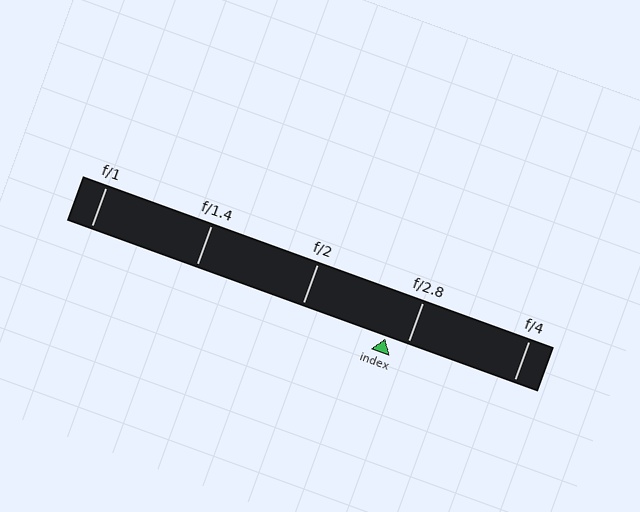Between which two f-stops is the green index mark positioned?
The index mark is between f/2 and f/2.8.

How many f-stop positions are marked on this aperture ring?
There are 5 f-stop positions marked.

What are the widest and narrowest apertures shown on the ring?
The widest aperture shown is f/1 and the narrowest is f/4.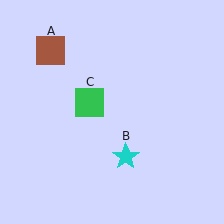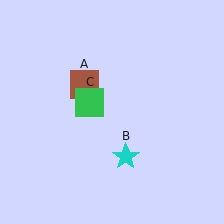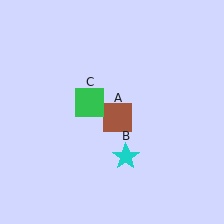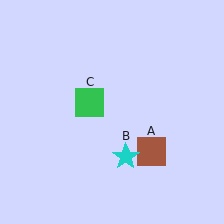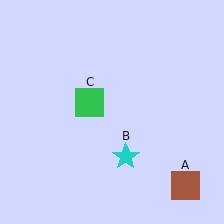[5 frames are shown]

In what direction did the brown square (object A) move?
The brown square (object A) moved down and to the right.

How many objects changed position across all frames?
1 object changed position: brown square (object A).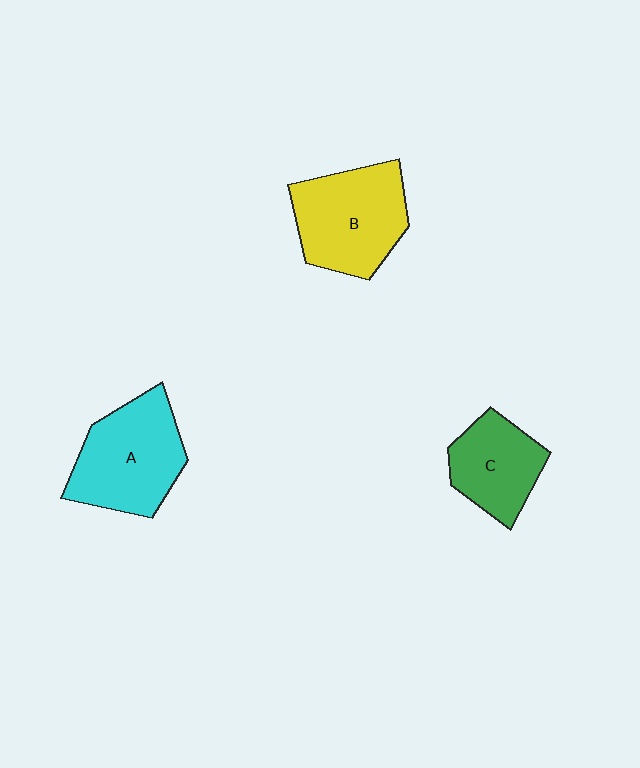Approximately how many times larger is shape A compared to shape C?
Approximately 1.4 times.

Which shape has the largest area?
Shape A (cyan).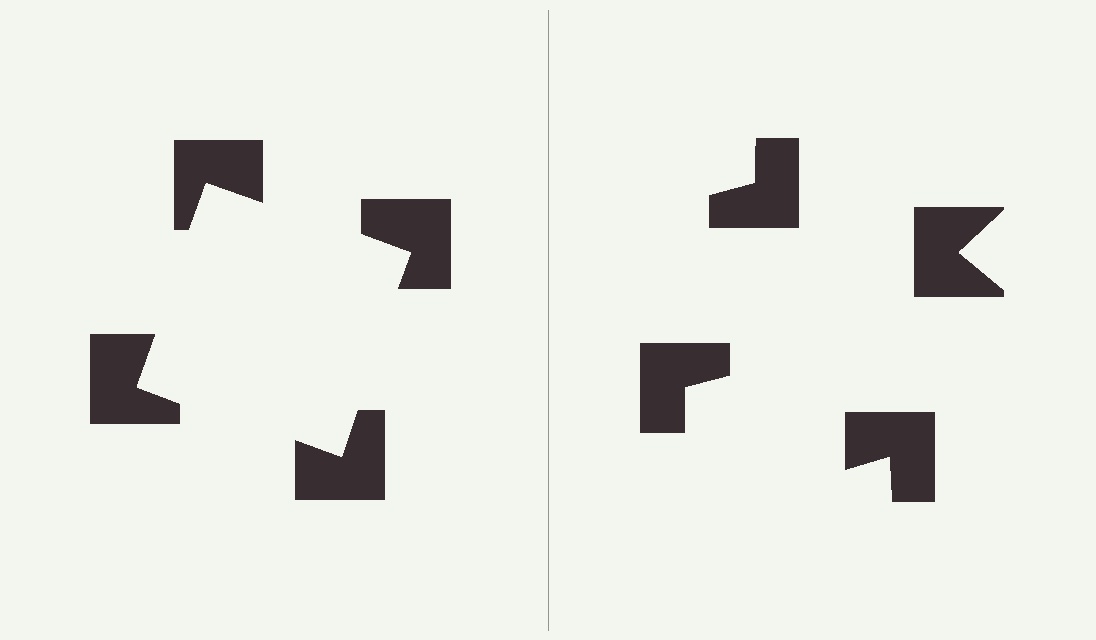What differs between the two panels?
The notched squares are positioned identically on both sides; only the wedge orientations differ. On the left they align to a square; on the right they are misaligned.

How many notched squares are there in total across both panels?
8 — 4 on each side.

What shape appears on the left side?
An illusory square.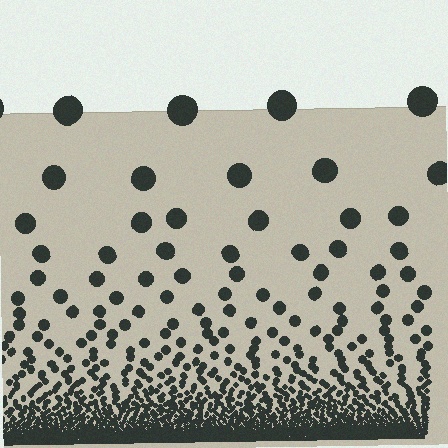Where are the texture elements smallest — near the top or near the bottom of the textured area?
Near the bottom.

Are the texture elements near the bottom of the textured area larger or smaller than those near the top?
Smaller. The gradient is inverted — elements near the bottom are smaller and denser.